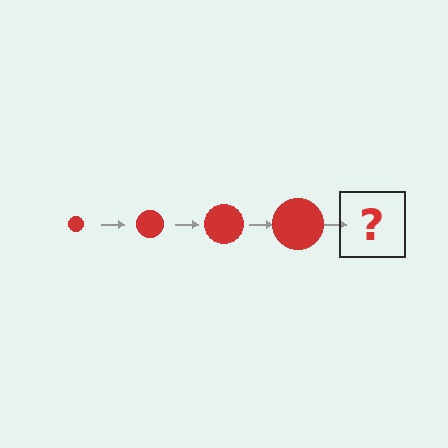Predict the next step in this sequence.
The next step is a red circle, larger than the previous one.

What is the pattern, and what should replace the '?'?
The pattern is that the circle gets progressively larger each step. The '?' should be a red circle, larger than the previous one.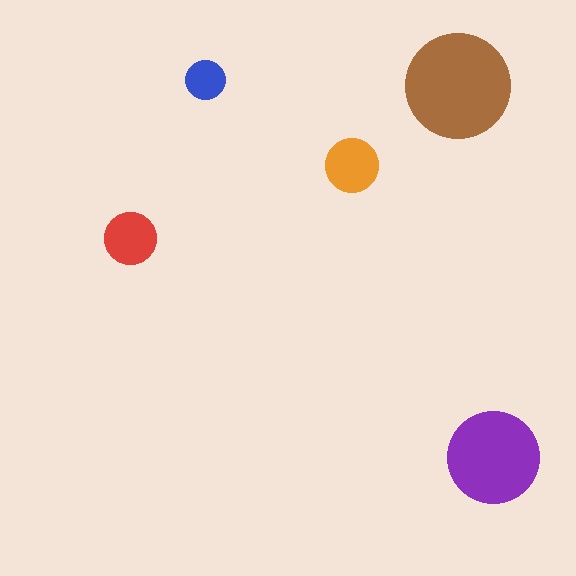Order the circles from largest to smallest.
the brown one, the purple one, the orange one, the red one, the blue one.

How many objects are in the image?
There are 5 objects in the image.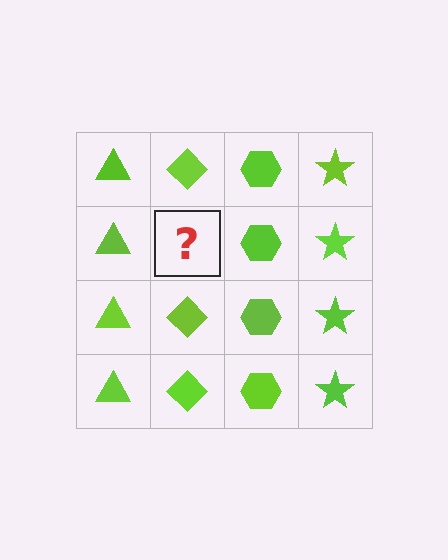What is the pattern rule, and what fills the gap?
The rule is that each column has a consistent shape. The gap should be filled with a lime diamond.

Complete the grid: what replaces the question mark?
The question mark should be replaced with a lime diamond.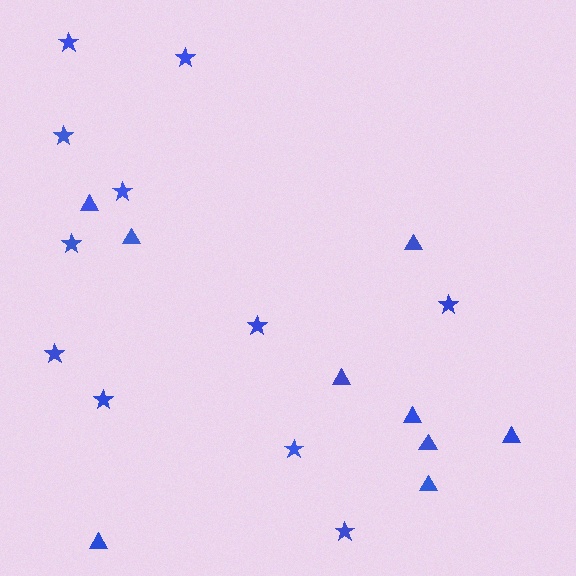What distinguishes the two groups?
There are 2 groups: one group of triangles (9) and one group of stars (11).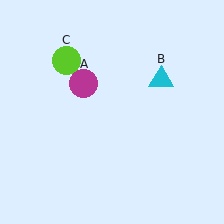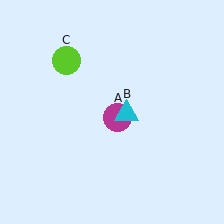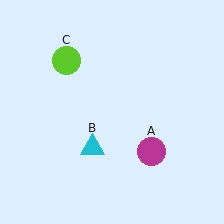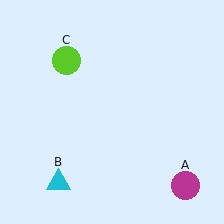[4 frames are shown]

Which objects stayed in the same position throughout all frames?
Lime circle (object C) remained stationary.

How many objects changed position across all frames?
2 objects changed position: magenta circle (object A), cyan triangle (object B).